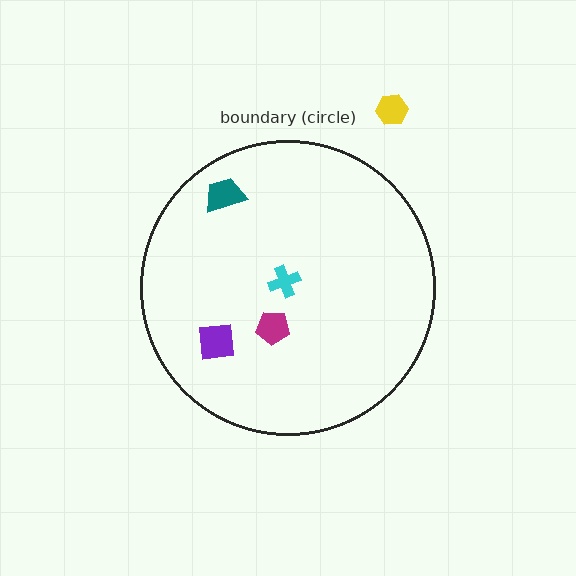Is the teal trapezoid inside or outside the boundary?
Inside.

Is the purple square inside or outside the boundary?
Inside.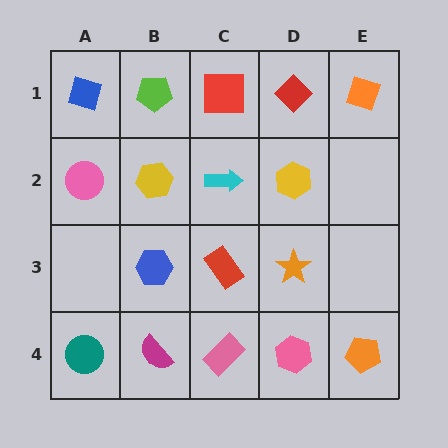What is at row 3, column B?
A blue hexagon.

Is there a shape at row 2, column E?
No, that cell is empty.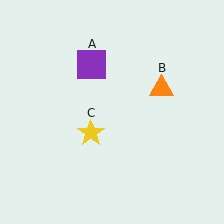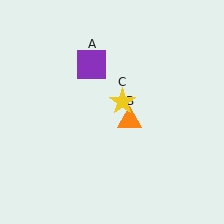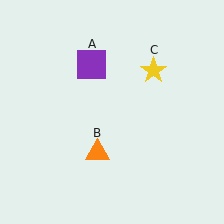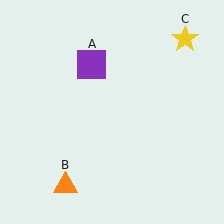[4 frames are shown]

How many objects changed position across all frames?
2 objects changed position: orange triangle (object B), yellow star (object C).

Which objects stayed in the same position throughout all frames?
Purple square (object A) remained stationary.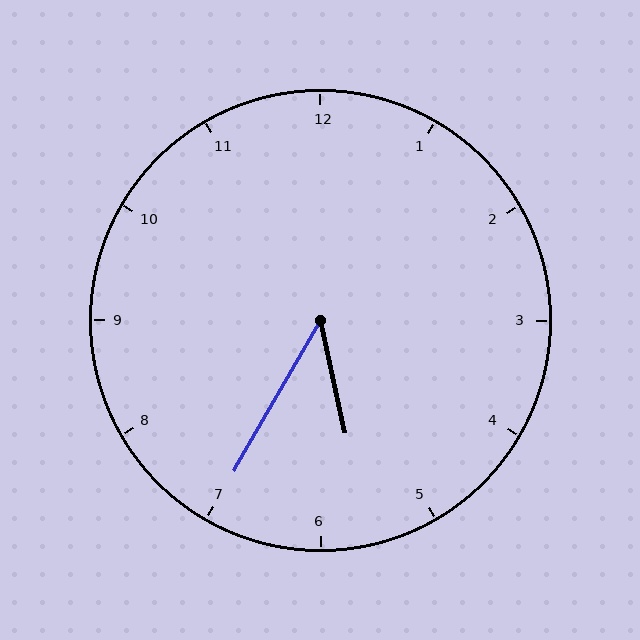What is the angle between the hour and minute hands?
Approximately 42 degrees.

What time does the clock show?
5:35.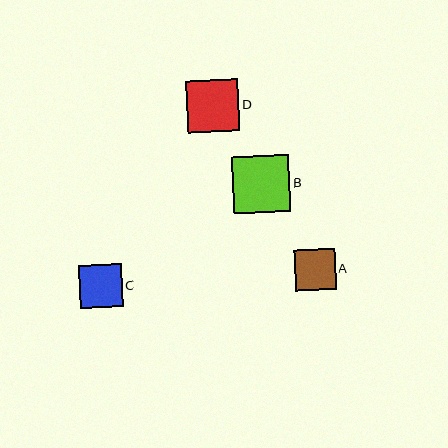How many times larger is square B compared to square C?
Square B is approximately 1.3 times the size of square C.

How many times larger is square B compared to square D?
Square B is approximately 1.1 times the size of square D.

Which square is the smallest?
Square A is the smallest with a size of approximately 41 pixels.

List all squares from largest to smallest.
From largest to smallest: B, D, C, A.